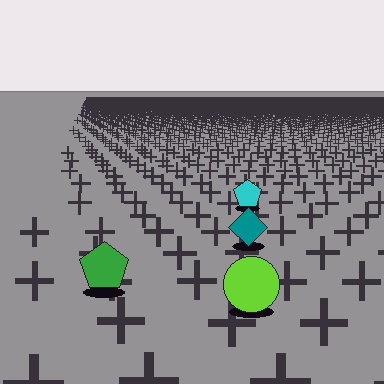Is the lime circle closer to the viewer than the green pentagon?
Yes. The lime circle is closer — you can tell from the texture gradient: the ground texture is coarser near it.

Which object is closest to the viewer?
The lime circle is closest. The texture marks near it are larger and more spread out.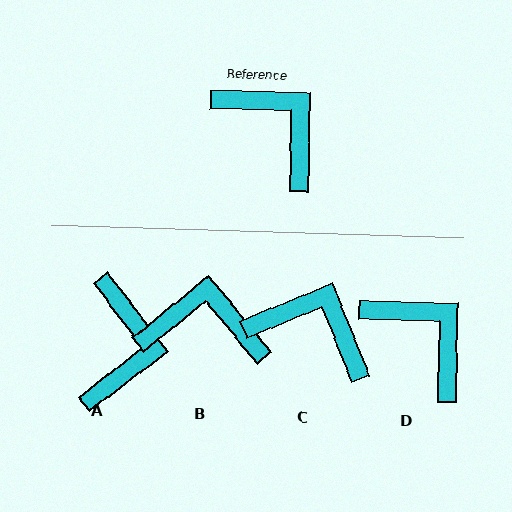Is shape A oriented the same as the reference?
No, it is off by about 51 degrees.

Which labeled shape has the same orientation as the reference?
D.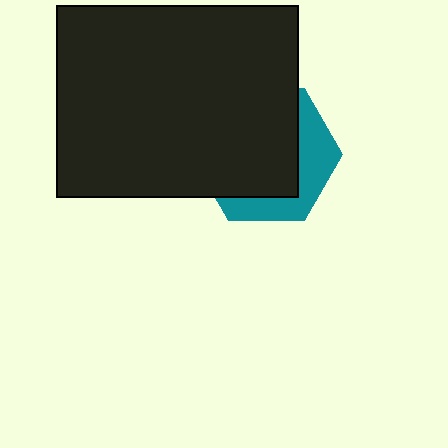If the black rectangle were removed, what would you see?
You would see the complete teal hexagon.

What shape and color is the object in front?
The object in front is a black rectangle.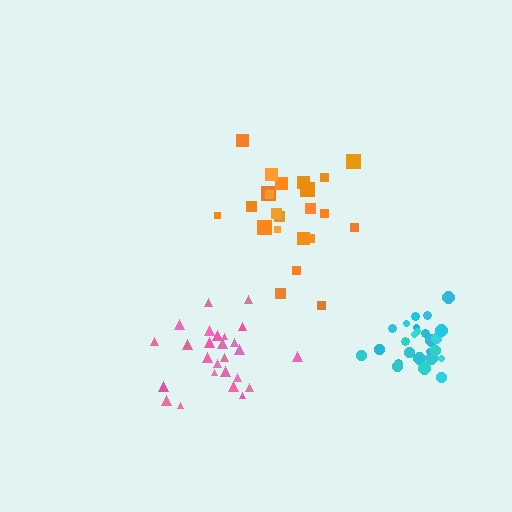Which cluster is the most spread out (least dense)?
Orange.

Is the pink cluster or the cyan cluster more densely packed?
Cyan.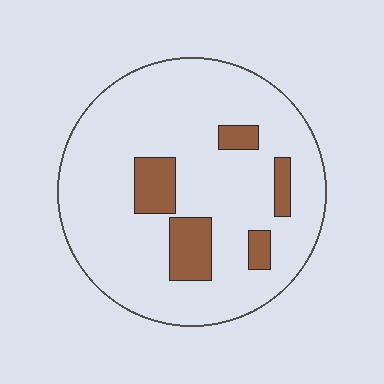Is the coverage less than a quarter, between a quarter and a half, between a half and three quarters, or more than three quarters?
Less than a quarter.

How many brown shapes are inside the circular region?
5.